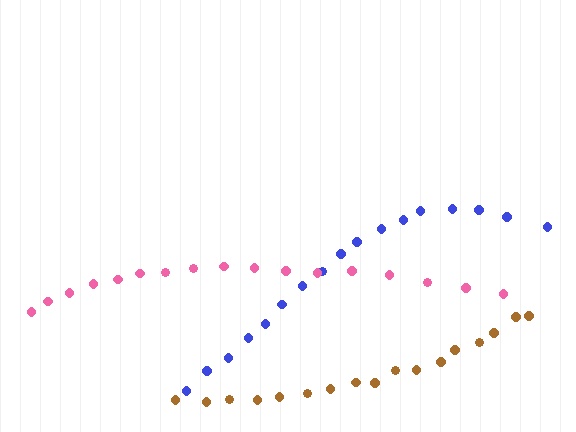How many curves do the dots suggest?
There are 3 distinct paths.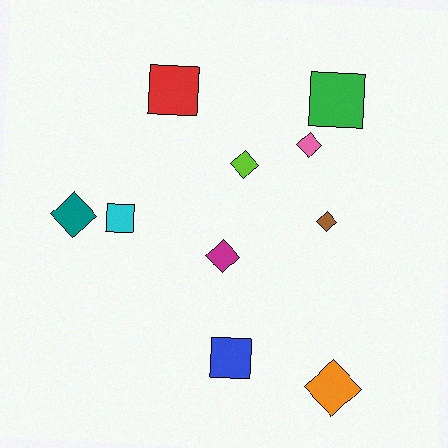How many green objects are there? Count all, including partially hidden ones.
There is 1 green object.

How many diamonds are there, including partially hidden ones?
There are 6 diamonds.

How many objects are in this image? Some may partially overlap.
There are 10 objects.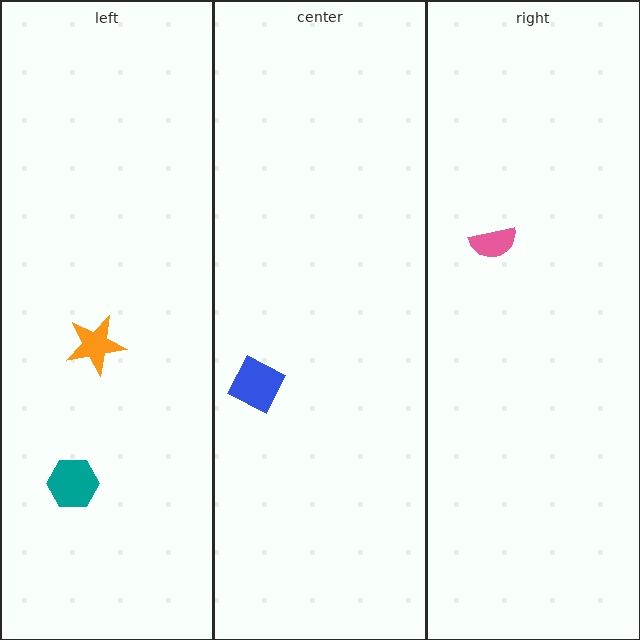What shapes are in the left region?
The teal hexagon, the orange star.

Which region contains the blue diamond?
The center region.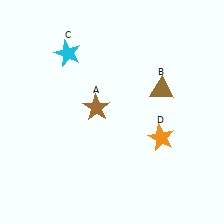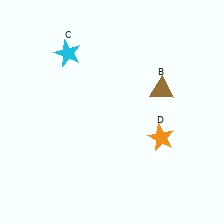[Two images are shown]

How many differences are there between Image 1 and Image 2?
There is 1 difference between the two images.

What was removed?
The brown star (A) was removed in Image 2.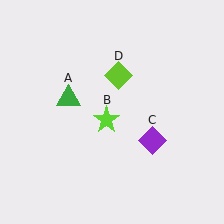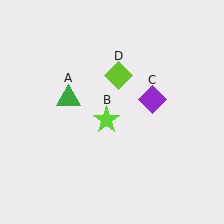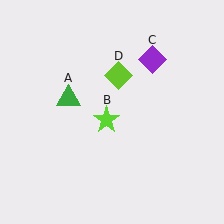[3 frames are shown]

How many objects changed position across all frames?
1 object changed position: purple diamond (object C).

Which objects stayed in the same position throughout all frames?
Green triangle (object A) and lime star (object B) and lime diamond (object D) remained stationary.